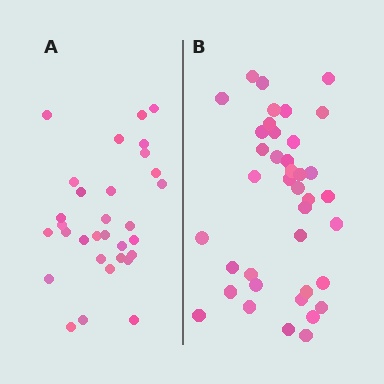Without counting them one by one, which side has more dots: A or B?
Region B (the right region) has more dots.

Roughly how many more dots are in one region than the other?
Region B has roughly 8 or so more dots than region A.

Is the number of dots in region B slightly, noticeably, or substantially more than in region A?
Region B has noticeably more, but not dramatically so. The ratio is roughly 1.3 to 1.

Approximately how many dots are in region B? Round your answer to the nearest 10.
About 40 dots. (The exact count is 39, which rounds to 40.)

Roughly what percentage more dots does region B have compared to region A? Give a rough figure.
About 25% more.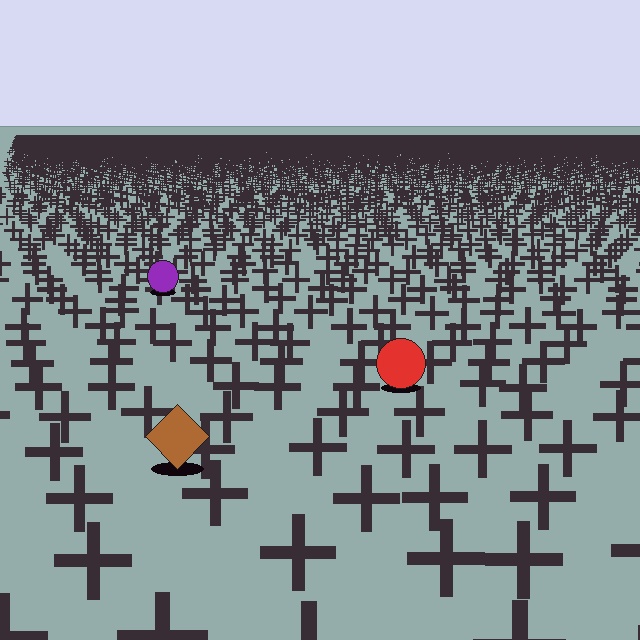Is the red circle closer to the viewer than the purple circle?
Yes. The red circle is closer — you can tell from the texture gradient: the ground texture is coarser near it.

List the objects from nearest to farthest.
From nearest to farthest: the brown diamond, the red circle, the purple circle.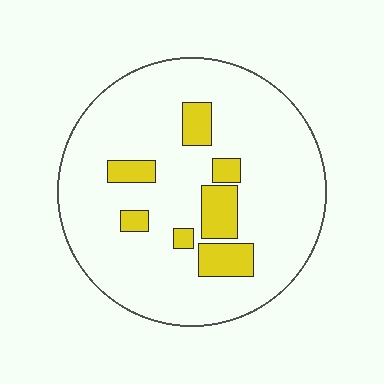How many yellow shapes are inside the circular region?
7.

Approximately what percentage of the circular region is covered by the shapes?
Approximately 15%.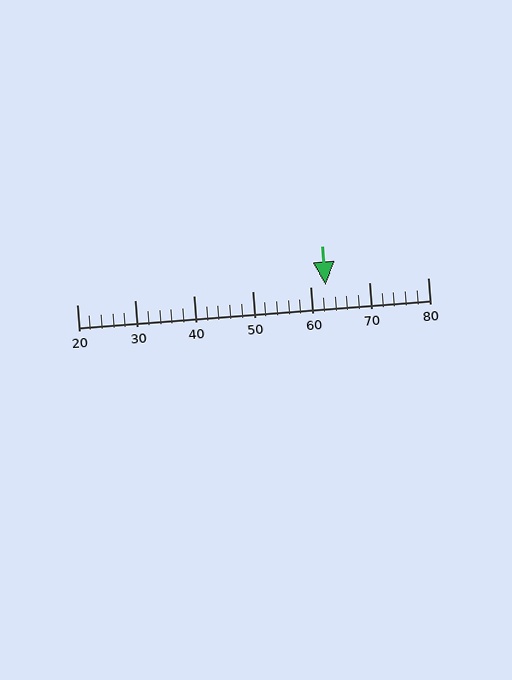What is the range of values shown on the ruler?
The ruler shows values from 20 to 80.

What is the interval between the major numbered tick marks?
The major tick marks are spaced 10 units apart.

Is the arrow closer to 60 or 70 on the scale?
The arrow is closer to 60.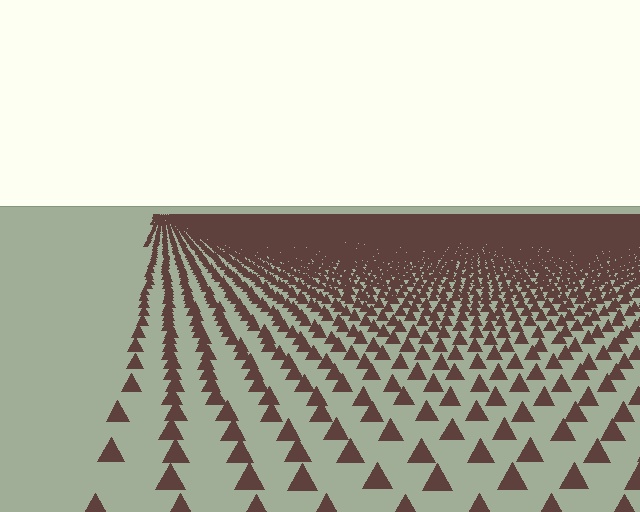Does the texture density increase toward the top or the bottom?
Density increases toward the top.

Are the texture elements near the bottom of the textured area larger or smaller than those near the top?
Larger. Near the bottom, elements are closer to the viewer and appear at a bigger on-screen size.